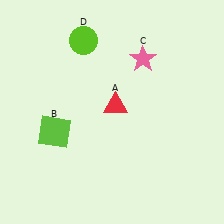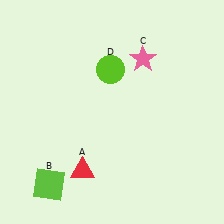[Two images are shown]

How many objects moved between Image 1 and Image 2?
3 objects moved between the two images.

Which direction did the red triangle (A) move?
The red triangle (A) moved down.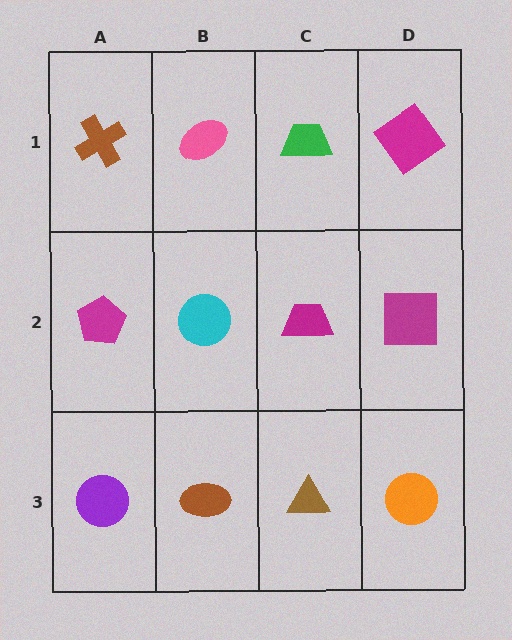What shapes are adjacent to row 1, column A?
A magenta pentagon (row 2, column A), a pink ellipse (row 1, column B).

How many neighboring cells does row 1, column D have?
2.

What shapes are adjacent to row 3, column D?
A magenta square (row 2, column D), a brown triangle (row 3, column C).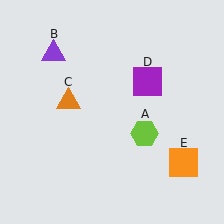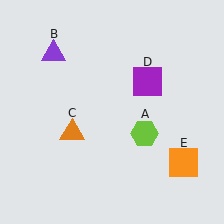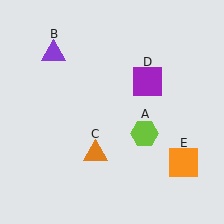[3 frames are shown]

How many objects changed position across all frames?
1 object changed position: orange triangle (object C).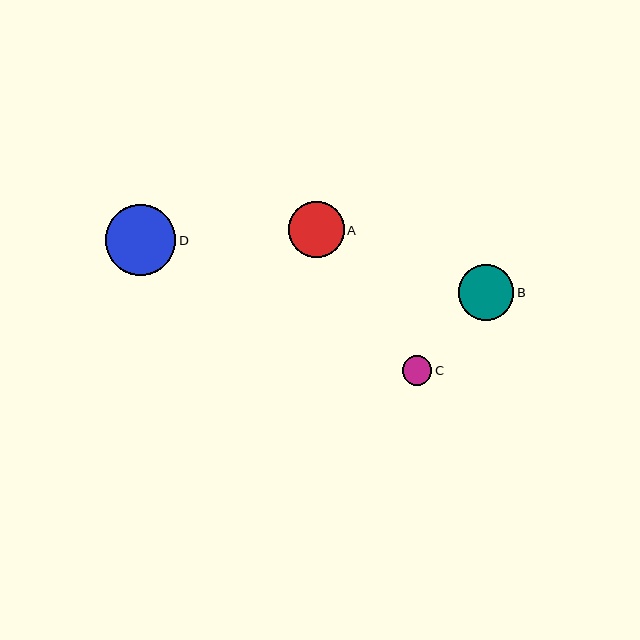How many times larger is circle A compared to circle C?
Circle A is approximately 1.8 times the size of circle C.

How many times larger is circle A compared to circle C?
Circle A is approximately 1.8 times the size of circle C.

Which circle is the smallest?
Circle C is the smallest with a size of approximately 30 pixels.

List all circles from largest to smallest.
From largest to smallest: D, B, A, C.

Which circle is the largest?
Circle D is the largest with a size of approximately 71 pixels.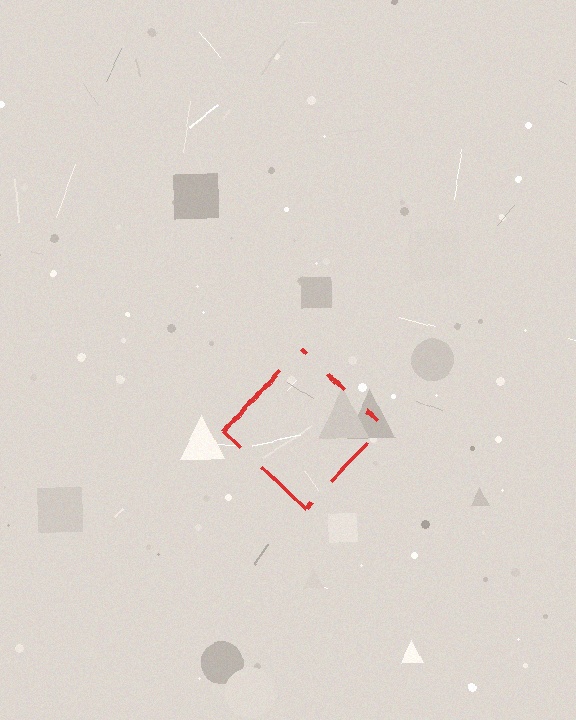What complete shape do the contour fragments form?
The contour fragments form a diamond.